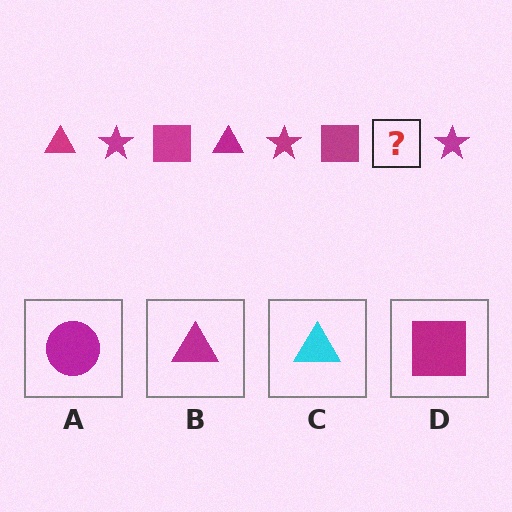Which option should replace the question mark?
Option B.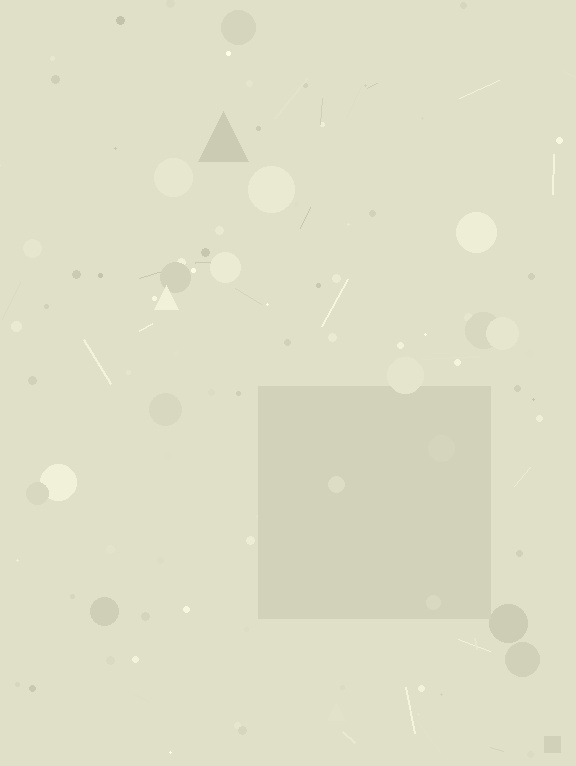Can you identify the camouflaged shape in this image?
The camouflaged shape is a square.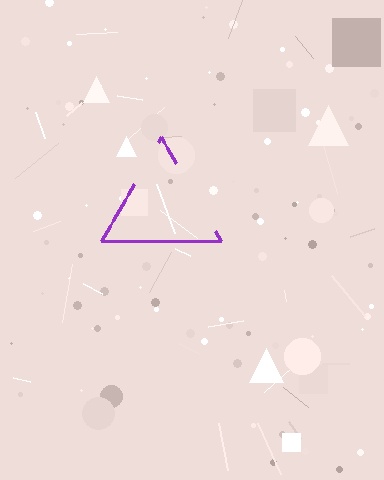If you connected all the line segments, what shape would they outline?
They would outline a triangle.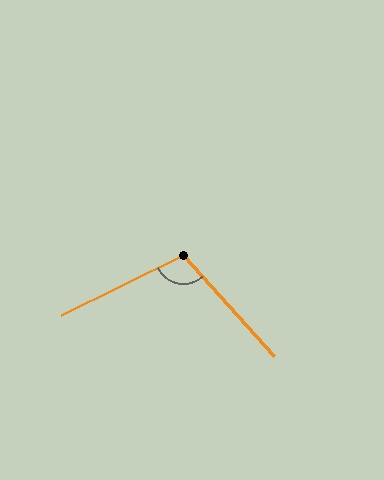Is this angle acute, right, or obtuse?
It is obtuse.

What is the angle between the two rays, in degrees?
Approximately 105 degrees.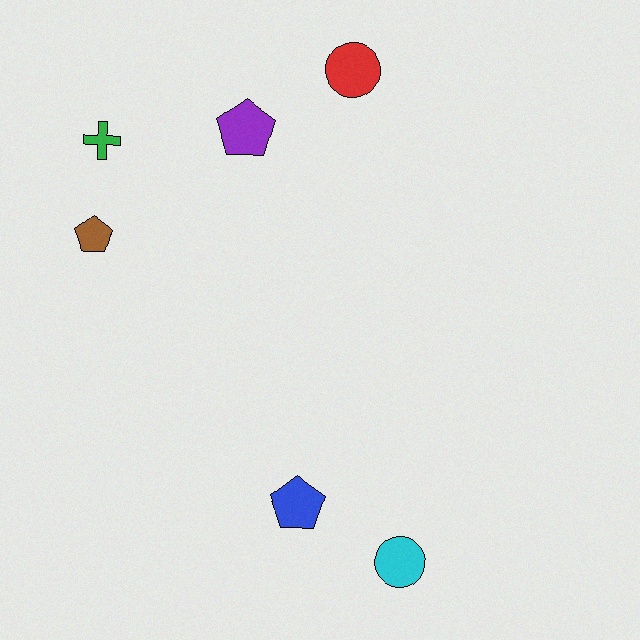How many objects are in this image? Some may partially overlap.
There are 6 objects.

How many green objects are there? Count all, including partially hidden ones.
There is 1 green object.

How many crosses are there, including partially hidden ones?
There is 1 cross.